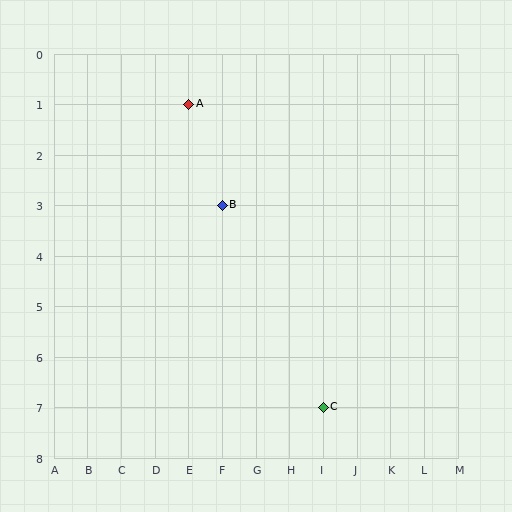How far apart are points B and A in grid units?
Points B and A are 1 column and 2 rows apart (about 2.2 grid units diagonally).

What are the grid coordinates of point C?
Point C is at grid coordinates (I, 7).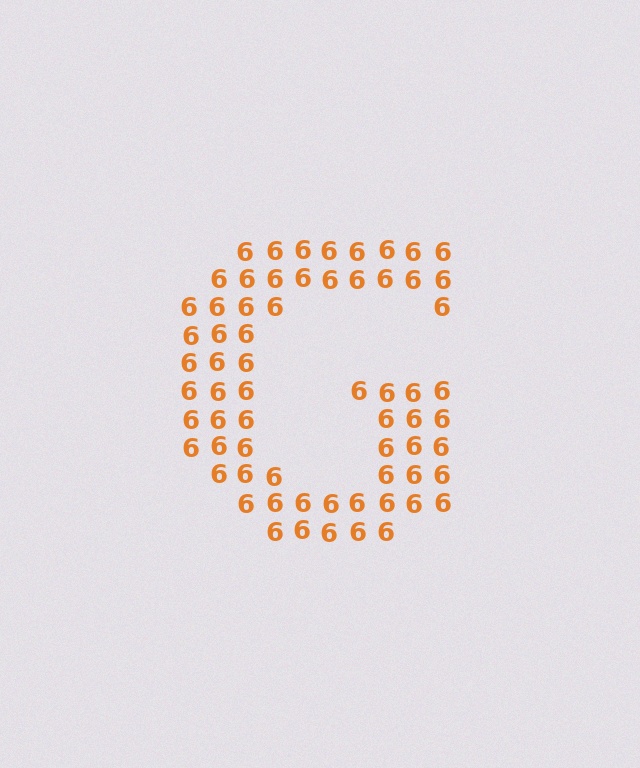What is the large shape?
The large shape is the letter G.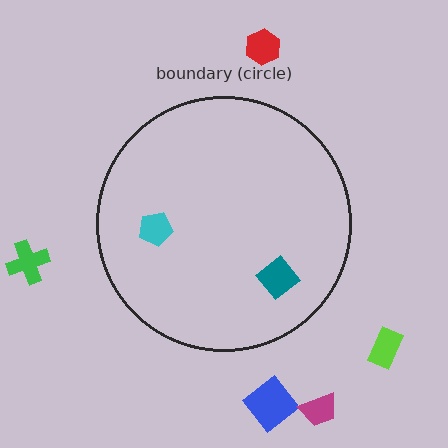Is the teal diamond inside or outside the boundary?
Inside.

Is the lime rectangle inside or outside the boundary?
Outside.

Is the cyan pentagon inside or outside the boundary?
Inside.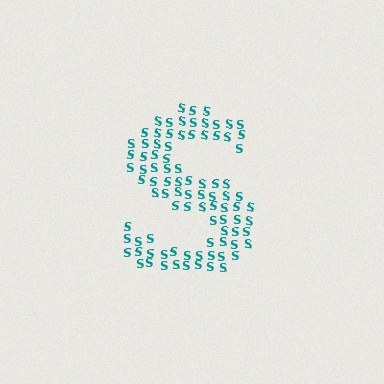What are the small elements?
The small elements are letter S's.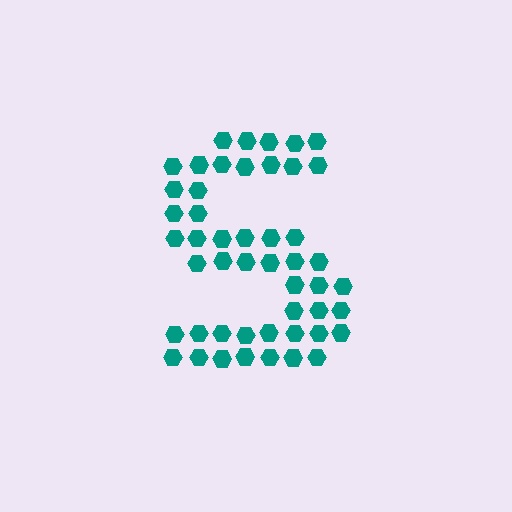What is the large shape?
The large shape is the letter S.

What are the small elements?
The small elements are hexagons.